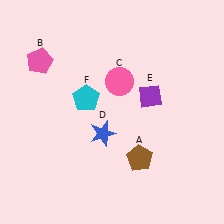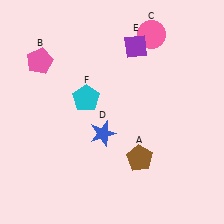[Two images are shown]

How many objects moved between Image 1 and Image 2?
2 objects moved between the two images.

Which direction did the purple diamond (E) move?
The purple diamond (E) moved up.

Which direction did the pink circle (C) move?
The pink circle (C) moved up.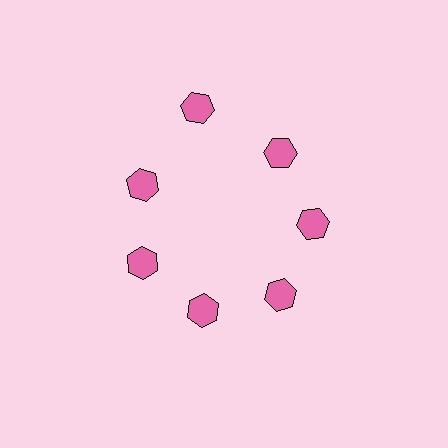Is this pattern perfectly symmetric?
No. The 7 pink hexagons are arranged in a ring, but one element near the 12 o'clock position is pushed outward from the center, breaking the 7-fold rotational symmetry.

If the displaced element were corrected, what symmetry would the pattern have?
It would have 7-fold rotational symmetry — the pattern would map onto itself every 51 degrees.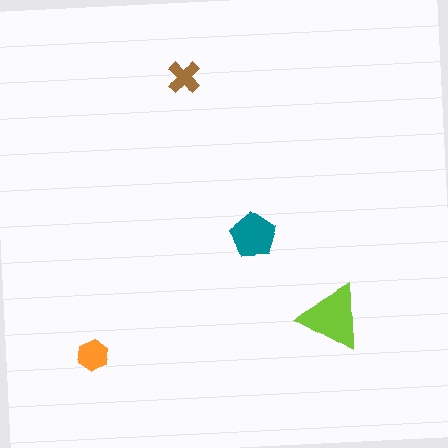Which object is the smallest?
The brown cross.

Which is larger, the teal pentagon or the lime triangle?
The lime triangle.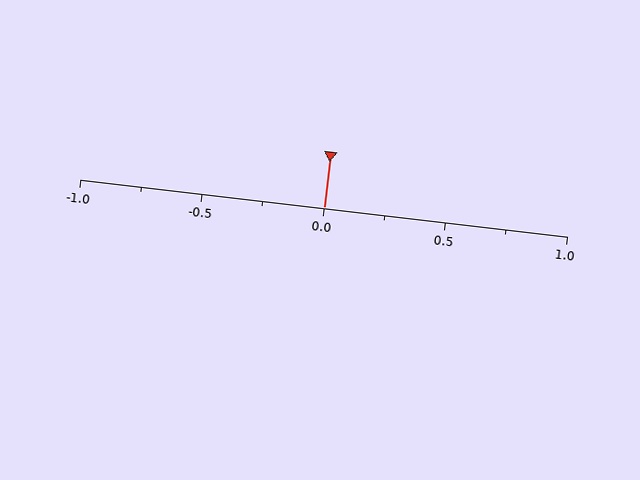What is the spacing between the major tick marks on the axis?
The major ticks are spaced 0.5 apart.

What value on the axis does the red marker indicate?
The marker indicates approximately 0.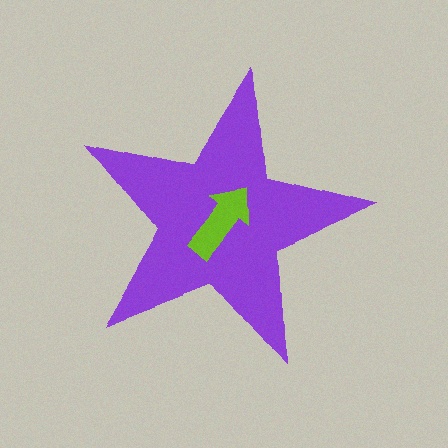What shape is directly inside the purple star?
The lime arrow.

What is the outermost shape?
The purple star.